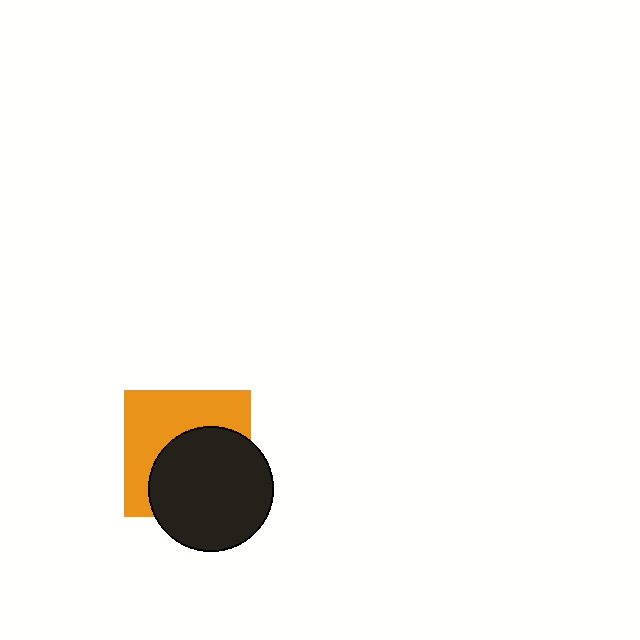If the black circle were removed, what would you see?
You would see the complete orange square.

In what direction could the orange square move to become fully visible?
The orange square could move toward the upper-left. That would shift it out from behind the black circle entirely.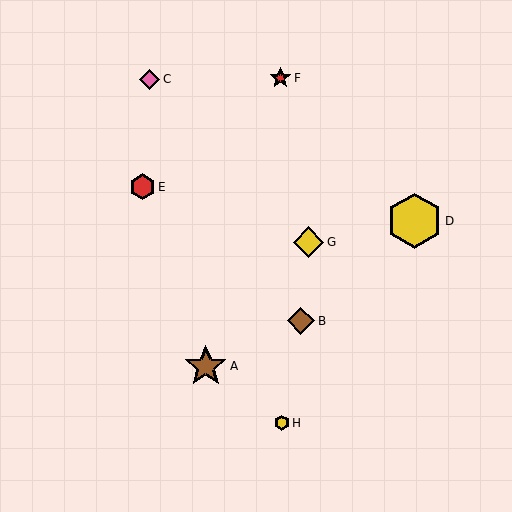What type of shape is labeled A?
Shape A is a brown star.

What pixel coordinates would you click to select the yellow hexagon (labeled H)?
Click at (282, 423) to select the yellow hexagon H.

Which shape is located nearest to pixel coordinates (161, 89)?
The pink diamond (labeled C) at (150, 79) is nearest to that location.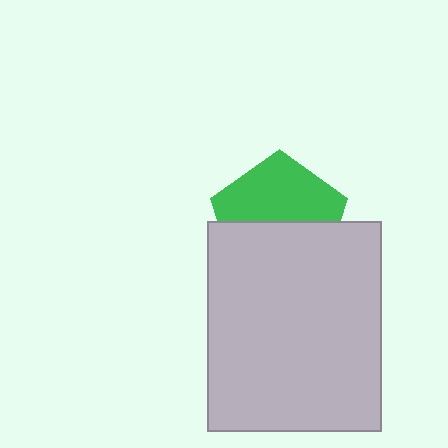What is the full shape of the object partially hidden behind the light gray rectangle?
The partially hidden object is a green pentagon.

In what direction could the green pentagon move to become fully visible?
The green pentagon could move up. That would shift it out from behind the light gray rectangle entirely.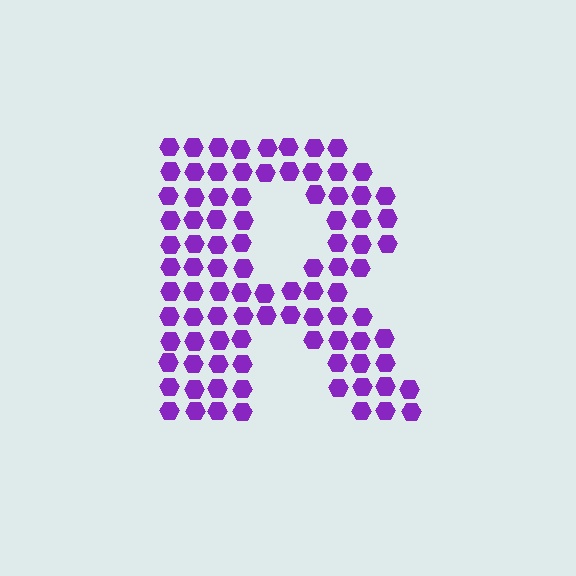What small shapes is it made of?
It is made of small hexagons.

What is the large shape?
The large shape is the letter R.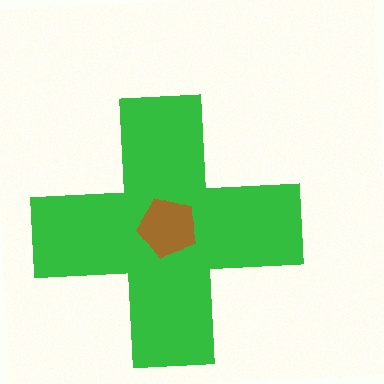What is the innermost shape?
The brown pentagon.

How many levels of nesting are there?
2.